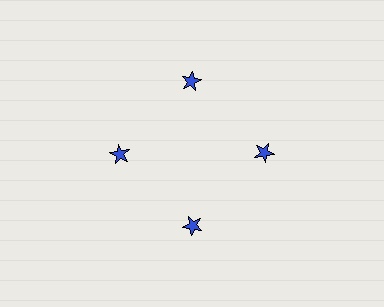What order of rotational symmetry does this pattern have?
This pattern has 4-fold rotational symmetry.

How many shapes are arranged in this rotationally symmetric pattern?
There are 4 shapes, arranged in 4 groups of 1.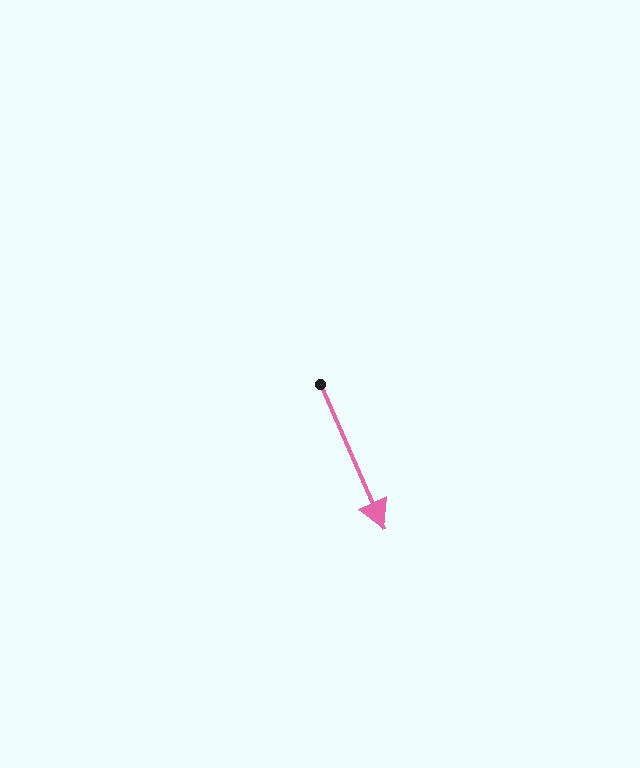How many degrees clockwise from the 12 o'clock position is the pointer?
Approximately 156 degrees.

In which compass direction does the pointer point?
Southeast.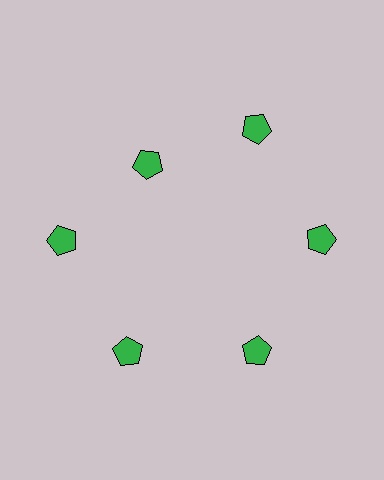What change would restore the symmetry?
The symmetry would be restored by moving it outward, back onto the ring so that all 6 pentagons sit at equal angles and equal distance from the center.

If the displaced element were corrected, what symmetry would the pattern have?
It would have 6-fold rotational symmetry — the pattern would map onto itself every 60 degrees.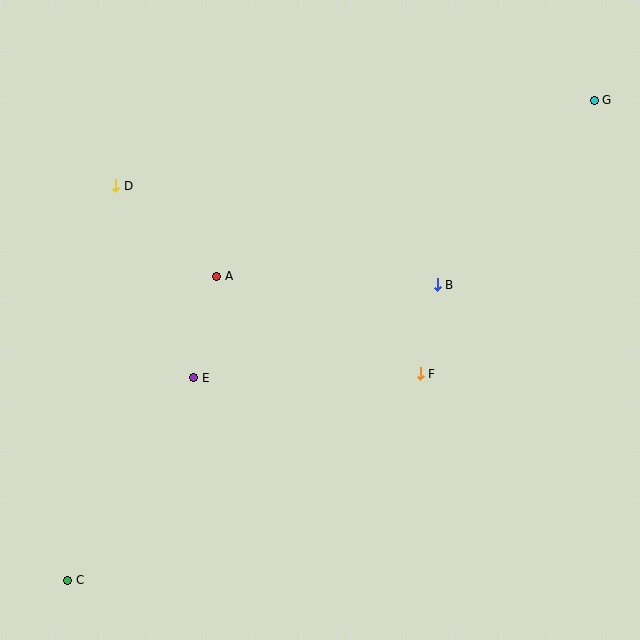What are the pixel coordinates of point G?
Point G is at (594, 100).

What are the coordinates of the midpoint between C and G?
The midpoint between C and G is at (331, 340).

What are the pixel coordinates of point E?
Point E is at (194, 378).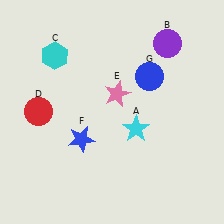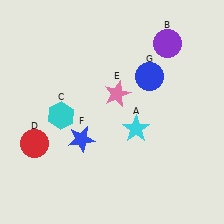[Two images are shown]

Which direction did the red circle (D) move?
The red circle (D) moved down.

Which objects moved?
The objects that moved are: the cyan hexagon (C), the red circle (D).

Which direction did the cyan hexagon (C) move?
The cyan hexagon (C) moved down.